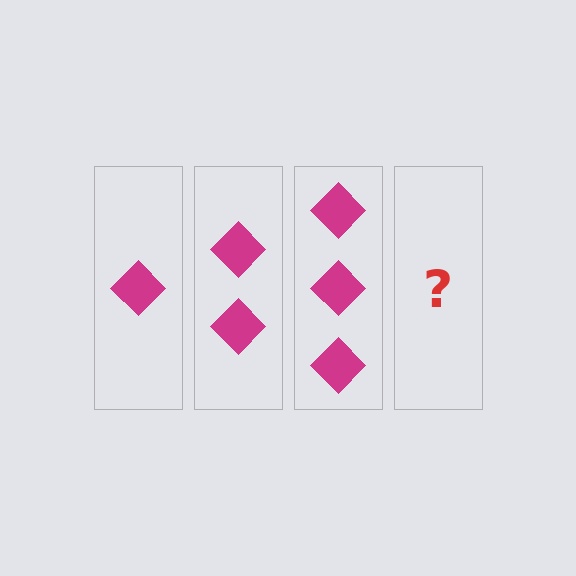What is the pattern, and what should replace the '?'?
The pattern is that each step adds one more diamond. The '?' should be 4 diamonds.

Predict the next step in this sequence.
The next step is 4 diamonds.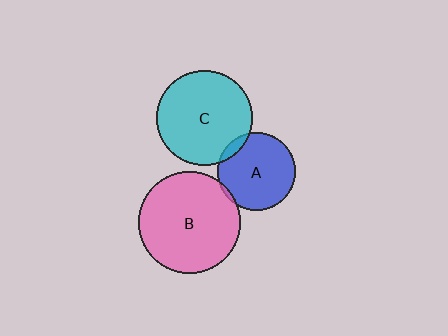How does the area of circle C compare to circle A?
Approximately 1.5 times.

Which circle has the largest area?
Circle B (pink).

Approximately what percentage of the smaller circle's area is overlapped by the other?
Approximately 5%.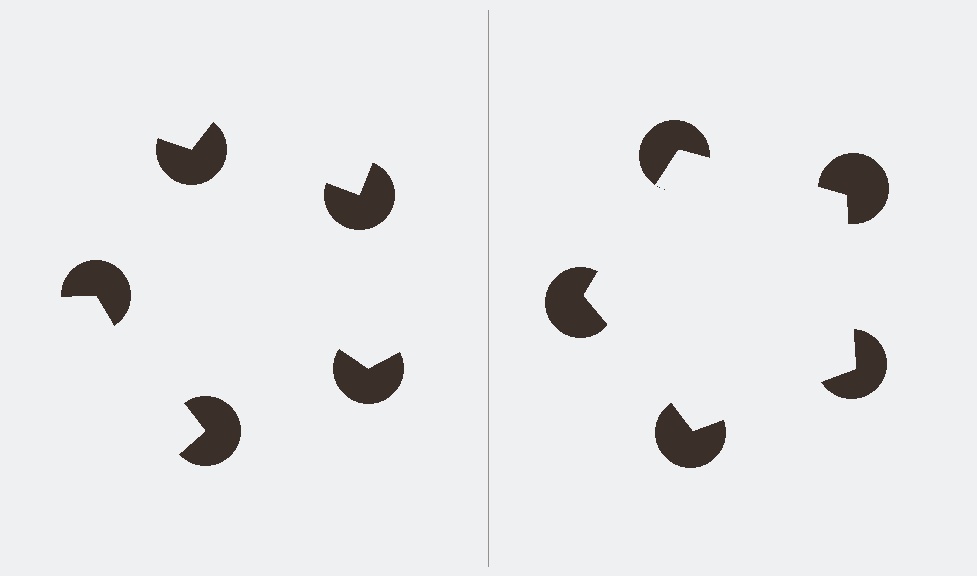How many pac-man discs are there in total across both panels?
10 — 5 on each side.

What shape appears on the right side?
An illusory pentagon.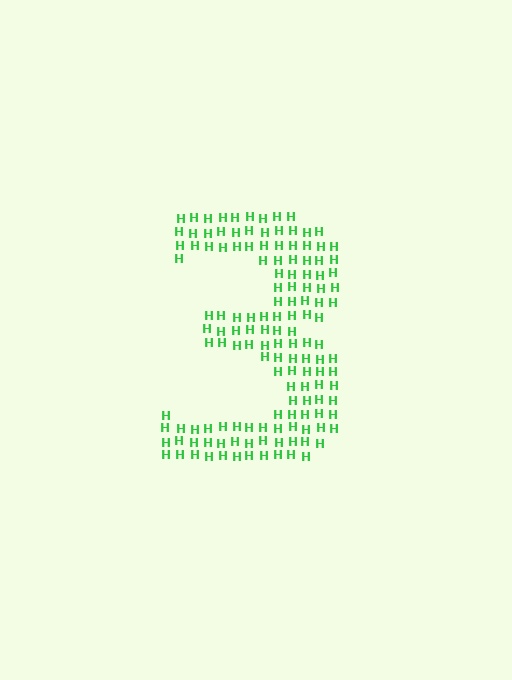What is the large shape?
The large shape is the digit 3.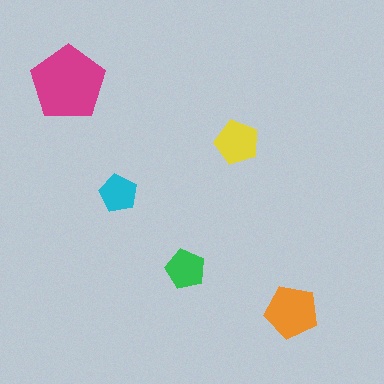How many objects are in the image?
There are 5 objects in the image.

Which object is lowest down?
The orange pentagon is bottommost.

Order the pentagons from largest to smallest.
the magenta one, the orange one, the yellow one, the green one, the cyan one.